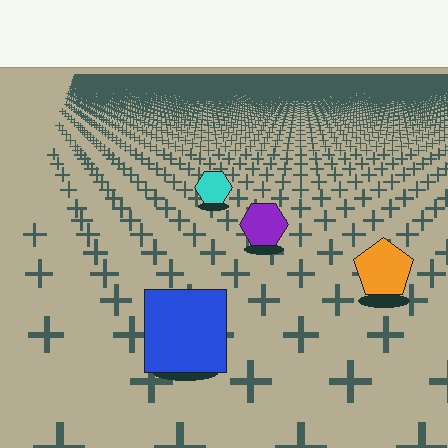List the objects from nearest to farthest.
From nearest to farthest: the blue square, the orange pentagon, the purple hexagon, the cyan hexagon.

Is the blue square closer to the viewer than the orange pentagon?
Yes. The blue square is closer — you can tell from the texture gradient: the ground texture is coarser near it.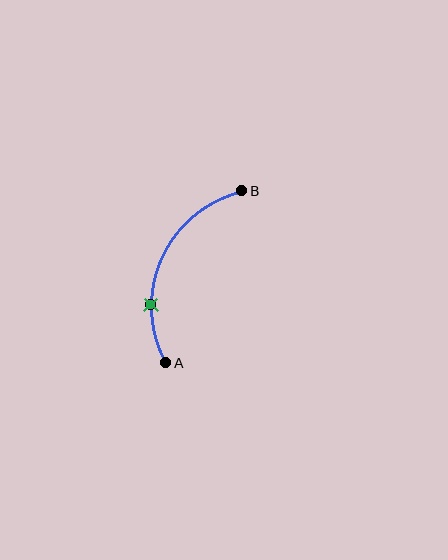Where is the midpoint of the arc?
The arc midpoint is the point on the curve farthest from the straight line joining A and B. It sits to the left of that line.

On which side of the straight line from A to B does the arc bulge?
The arc bulges to the left of the straight line connecting A and B.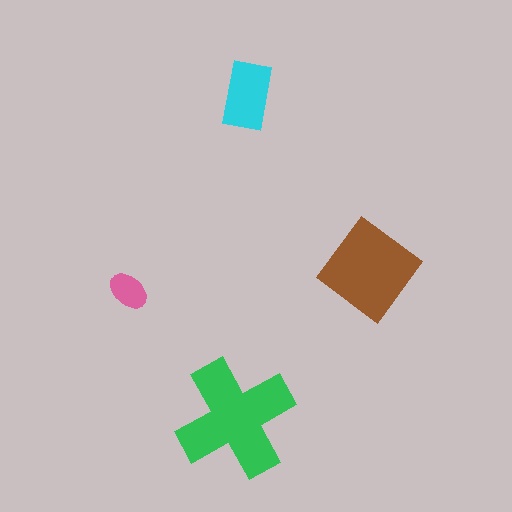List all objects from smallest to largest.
The pink ellipse, the cyan rectangle, the brown diamond, the green cross.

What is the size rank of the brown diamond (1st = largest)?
2nd.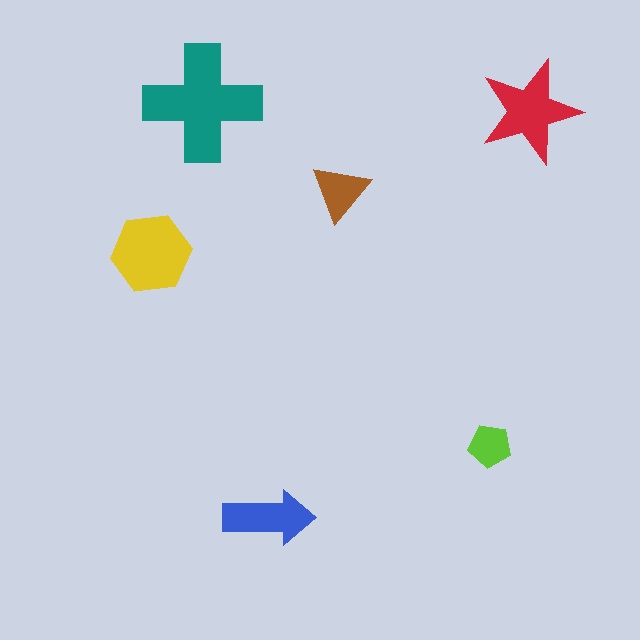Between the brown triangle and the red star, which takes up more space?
The red star.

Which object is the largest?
The teal cross.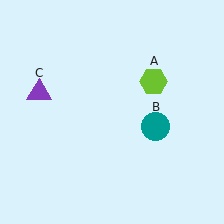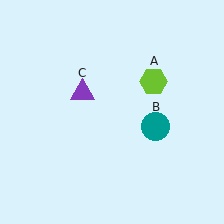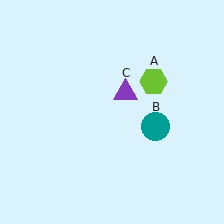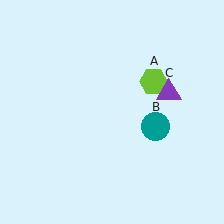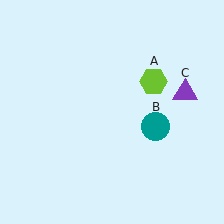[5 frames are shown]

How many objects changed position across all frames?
1 object changed position: purple triangle (object C).